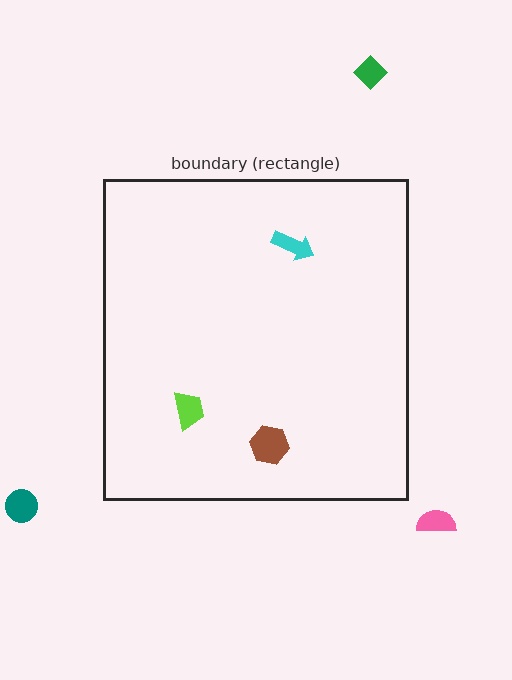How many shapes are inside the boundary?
3 inside, 3 outside.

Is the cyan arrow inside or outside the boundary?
Inside.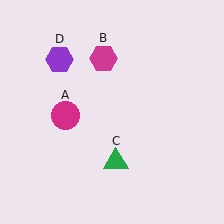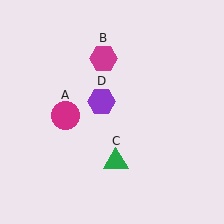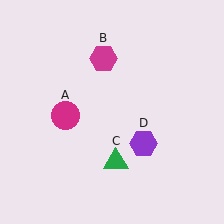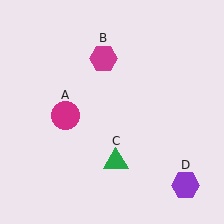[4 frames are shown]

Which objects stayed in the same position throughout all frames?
Magenta circle (object A) and magenta hexagon (object B) and green triangle (object C) remained stationary.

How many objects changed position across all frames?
1 object changed position: purple hexagon (object D).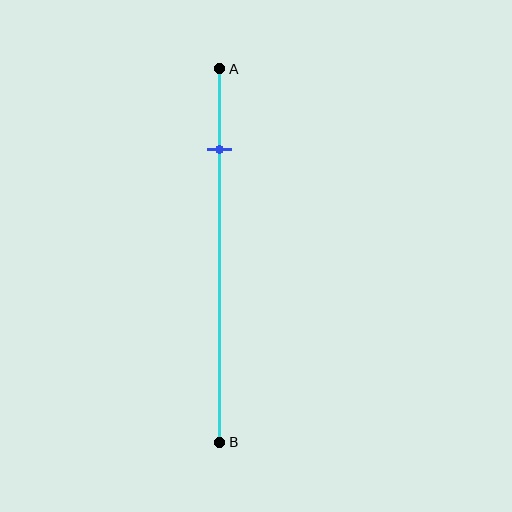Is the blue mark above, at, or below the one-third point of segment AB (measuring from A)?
The blue mark is above the one-third point of segment AB.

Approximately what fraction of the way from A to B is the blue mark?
The blue mark is approximately 20% of the way from A to B.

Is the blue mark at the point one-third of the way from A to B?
No, the mark is at about 20% from A, not at the 33% one-third point.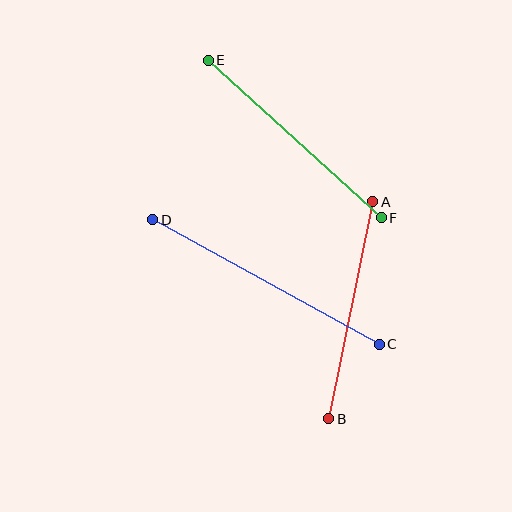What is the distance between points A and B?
The distance is approximately 221 pixels.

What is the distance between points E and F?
The distance is approximately 234 pixels.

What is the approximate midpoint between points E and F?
The midpoint is at approximately (295, 139) pixels.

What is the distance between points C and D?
The distance is approximately 258 pixels.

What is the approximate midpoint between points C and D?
The midpoint is at approximately (266, 282) pixels.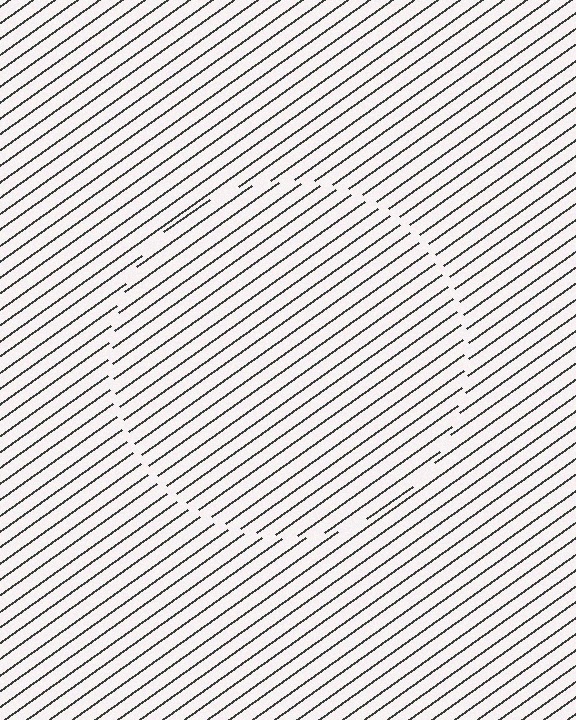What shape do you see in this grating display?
An illusory circle. The interior of the shape contains the same grating, shifted by half a period — the contour is defined by the phase discontinuity where line-ends from the inner and outer gratings abut.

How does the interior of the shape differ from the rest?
The interior of the shape contains the same grating, shifted by half a period — the contour is defined by the phase discontinuity where line-ends from the inner and outer gratings abut.